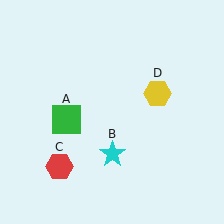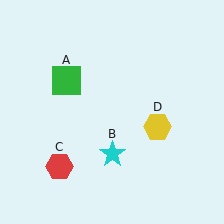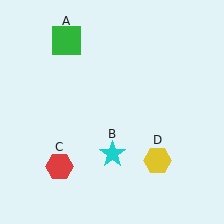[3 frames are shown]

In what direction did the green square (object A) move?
The green square (object A) moved up.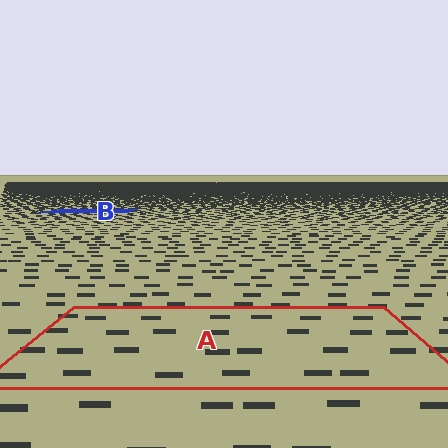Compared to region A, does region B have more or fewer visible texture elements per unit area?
Region B has more texture elements per unit area — they are packed more densely because it is farther away.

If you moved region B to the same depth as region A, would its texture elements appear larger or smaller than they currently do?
They would appear larger. At a closer depth, the same texture elements are projected at a bigger on-screen size.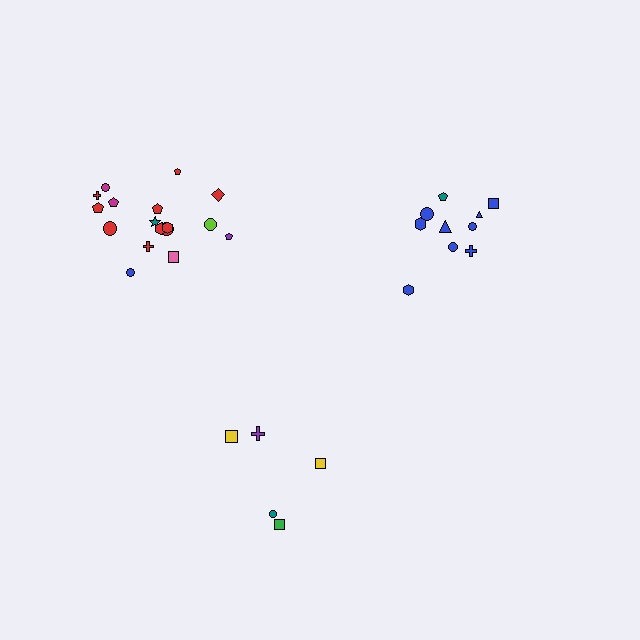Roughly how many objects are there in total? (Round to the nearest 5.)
Roughly 35 objects in total.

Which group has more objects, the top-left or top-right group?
The top-left group.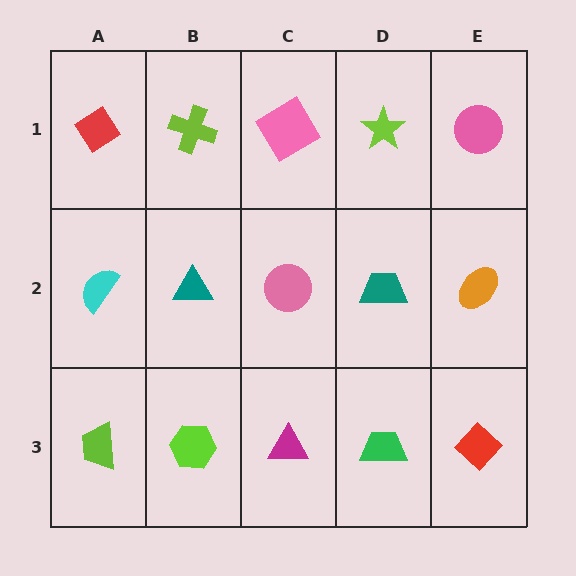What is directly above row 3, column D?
A teal trapezoid.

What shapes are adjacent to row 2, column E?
A pink circle (row 1, column E), a red diamond (row 3, column E), a teal trapezoid (row 2, column D).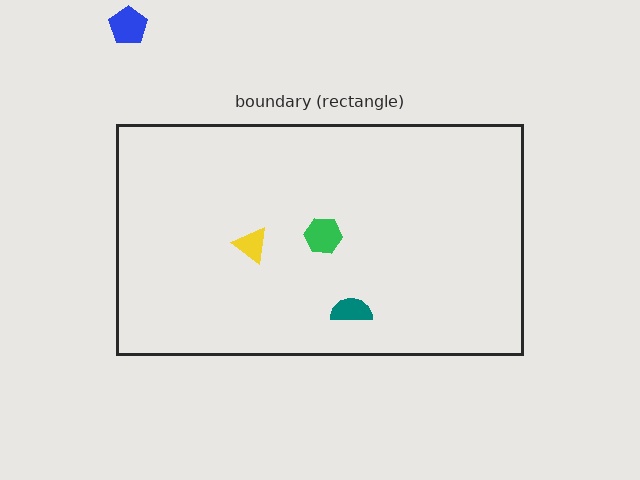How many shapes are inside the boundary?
3 inside, 1 outside.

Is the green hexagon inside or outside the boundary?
Inside.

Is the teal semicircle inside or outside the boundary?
Inside.